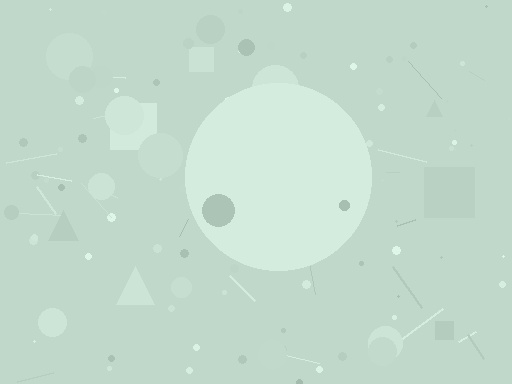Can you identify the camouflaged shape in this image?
The camouflaged shape is a circle.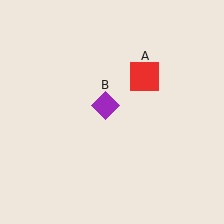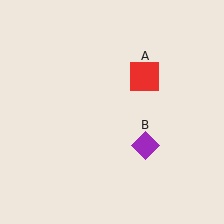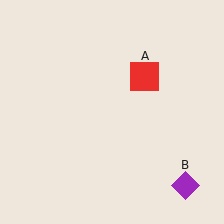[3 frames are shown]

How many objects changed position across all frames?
1 object changed position: purple diamond (object B).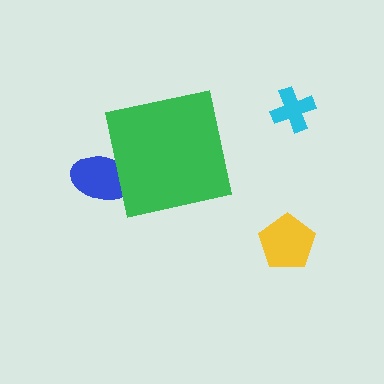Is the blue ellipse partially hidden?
Yes, the blue ellipse is partially hidden behind the green square.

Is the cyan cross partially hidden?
No, the cyan cross is fully visible.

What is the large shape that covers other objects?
A green square.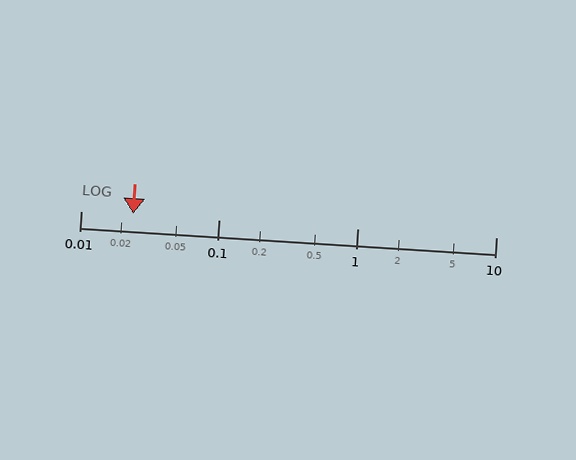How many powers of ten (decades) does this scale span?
The scale spans 3 decades, from 0.01 to 10.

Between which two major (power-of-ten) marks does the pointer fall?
The pointer is between 0.01 and 0.1.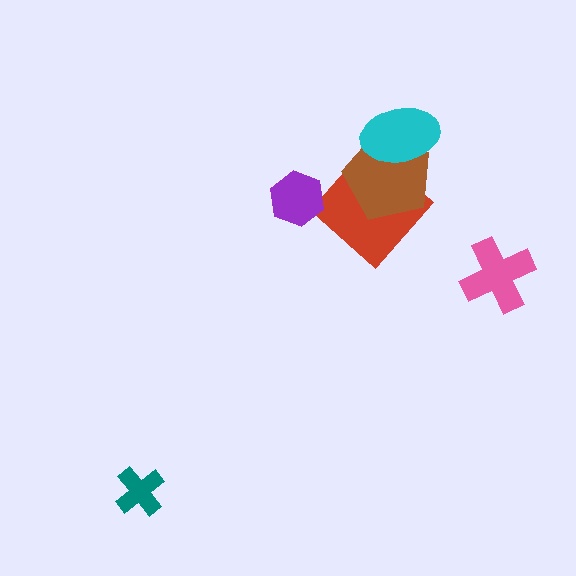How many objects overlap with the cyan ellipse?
1 object overlaps with the cyan ellipse.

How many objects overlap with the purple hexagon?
0 objects overlap with the purple hexagon.